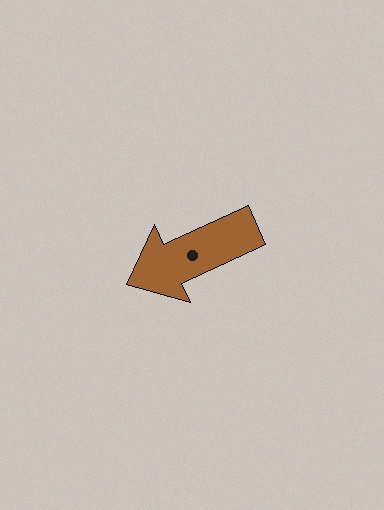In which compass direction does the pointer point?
Southwest.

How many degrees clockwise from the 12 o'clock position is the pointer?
Approximately 245 degrees.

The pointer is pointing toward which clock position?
Roughly 8 o'clock.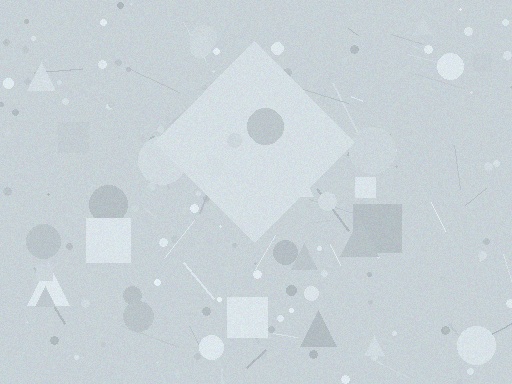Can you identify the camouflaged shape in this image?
The camouflaged shape is a diamond.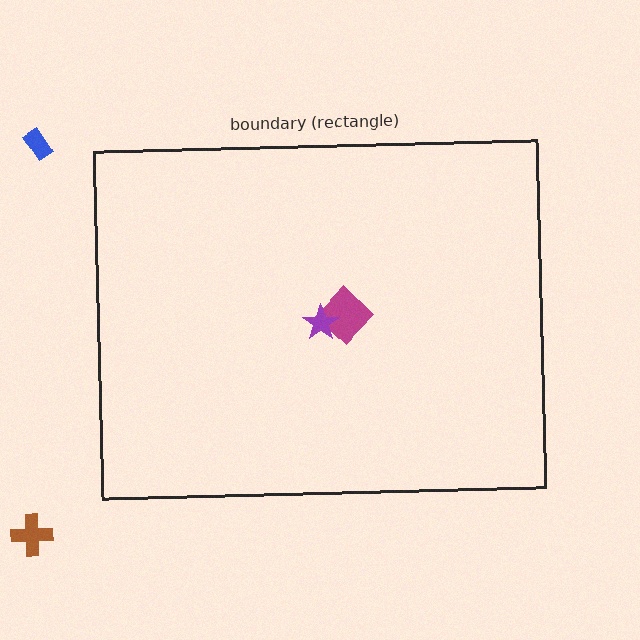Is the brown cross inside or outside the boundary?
Outside.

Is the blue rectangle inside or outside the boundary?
Outside.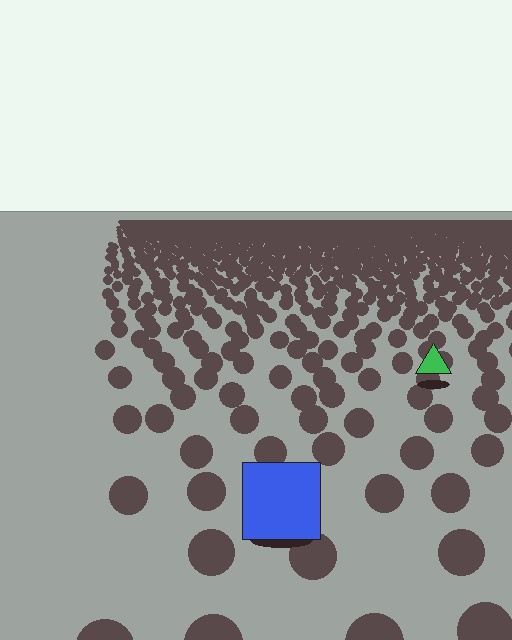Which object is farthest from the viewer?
The green triangle is farthest from the viewer. It appears smaller and the ground texture around it is denser.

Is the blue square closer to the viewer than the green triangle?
Yes. The blue square is closer — you can tell from the texture gradient: the ground texture is coarser near it.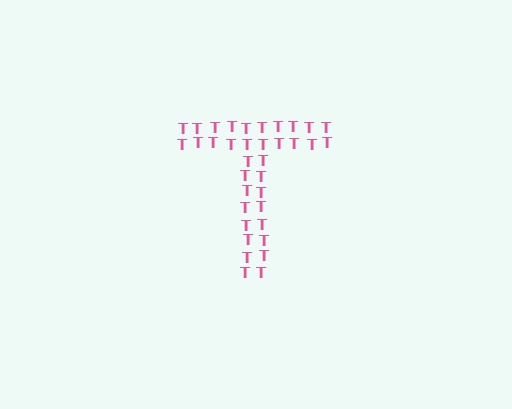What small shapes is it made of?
It is made of small letter T's.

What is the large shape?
The large shape is the letter T.